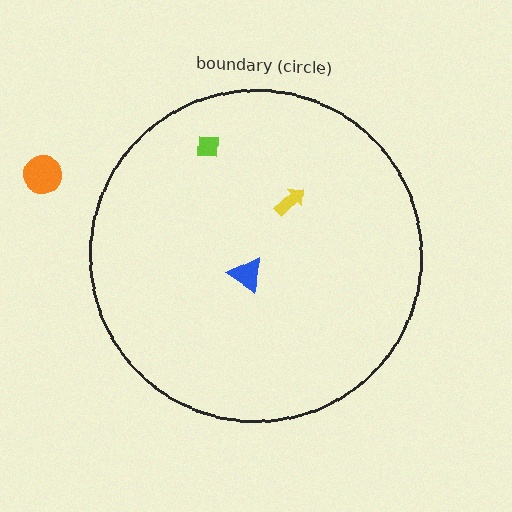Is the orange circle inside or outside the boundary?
Outside.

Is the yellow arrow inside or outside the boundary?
Inside.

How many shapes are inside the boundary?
3 inside, 1 outside.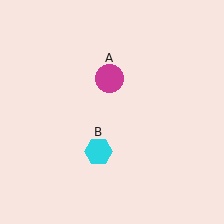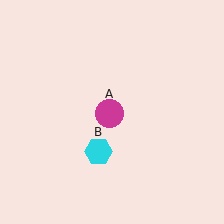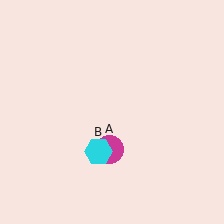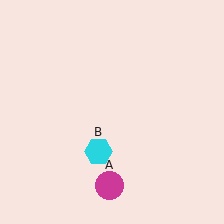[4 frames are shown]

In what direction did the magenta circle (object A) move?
The magenta circle (object A) moved down.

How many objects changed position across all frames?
1 object changed position: magenta circle (object A).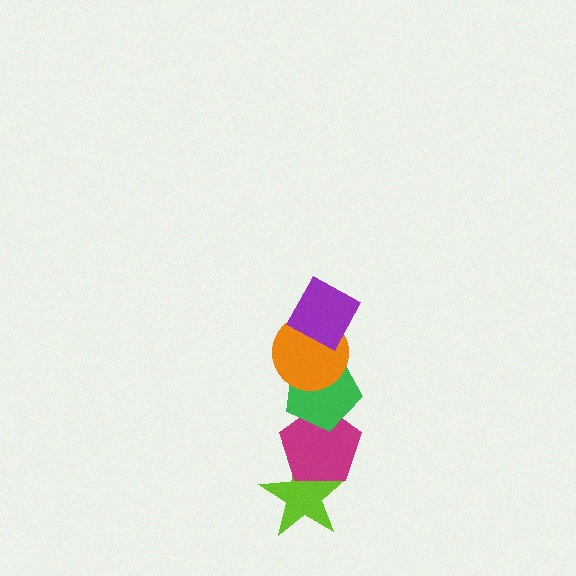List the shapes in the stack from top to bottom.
From top to bottom: the purple diamond, the orange circle, the green pentagon, the magenta pentagon, the lime star.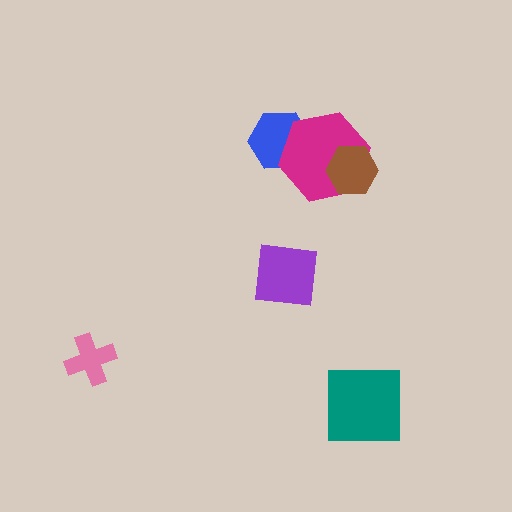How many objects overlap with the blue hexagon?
1 object overlaps with the blue hexagon.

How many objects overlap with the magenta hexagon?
2 objects overlap with the magenta hexagon.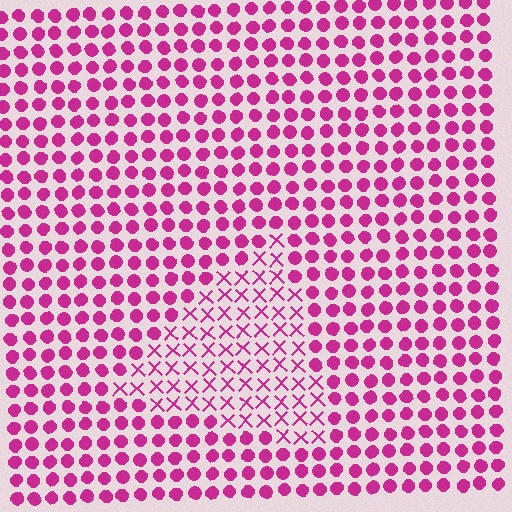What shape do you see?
I see a triangle.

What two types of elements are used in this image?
The image uses X marks inside the triangle region and circles outside it.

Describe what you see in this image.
The image is filled with small magenta elements arranged in a uniform grid. A triangle-shaped region contains X marks, while the surrounding area contains circles. The boundary is defined purely by the change in element shape.